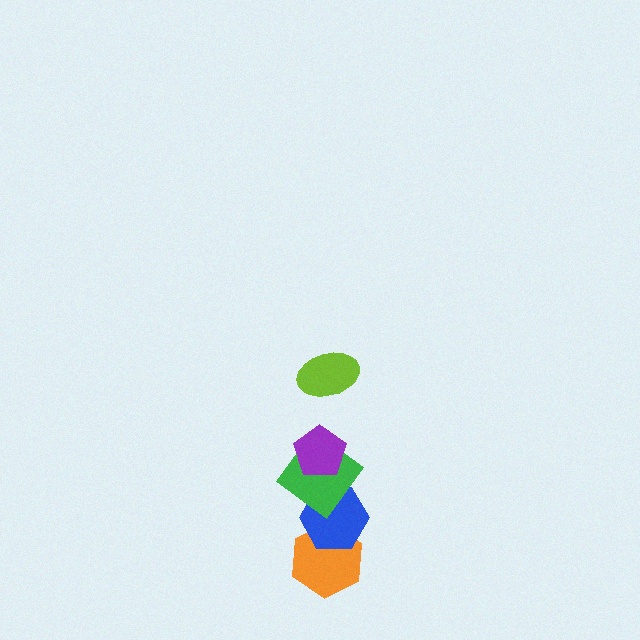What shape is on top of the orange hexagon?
The blue hexagon is on top of the orange hexagon.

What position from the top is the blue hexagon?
The blue hexagon is 4th from the top.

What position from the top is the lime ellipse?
The lime ellipse is 1st from the top.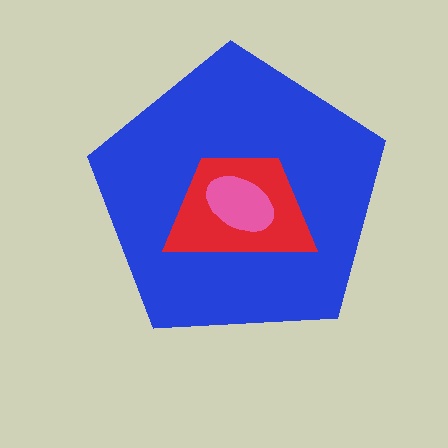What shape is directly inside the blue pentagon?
The red trapezoid.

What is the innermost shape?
The pink ellipse.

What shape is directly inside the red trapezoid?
The pink ellipse.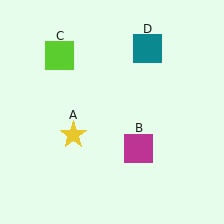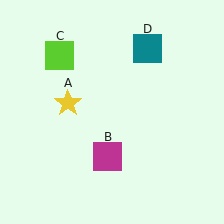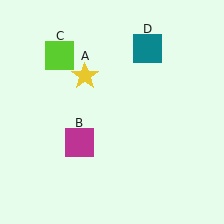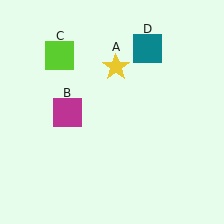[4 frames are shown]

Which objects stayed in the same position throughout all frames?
Lime square (object C) and teal square (object D) remained stationary.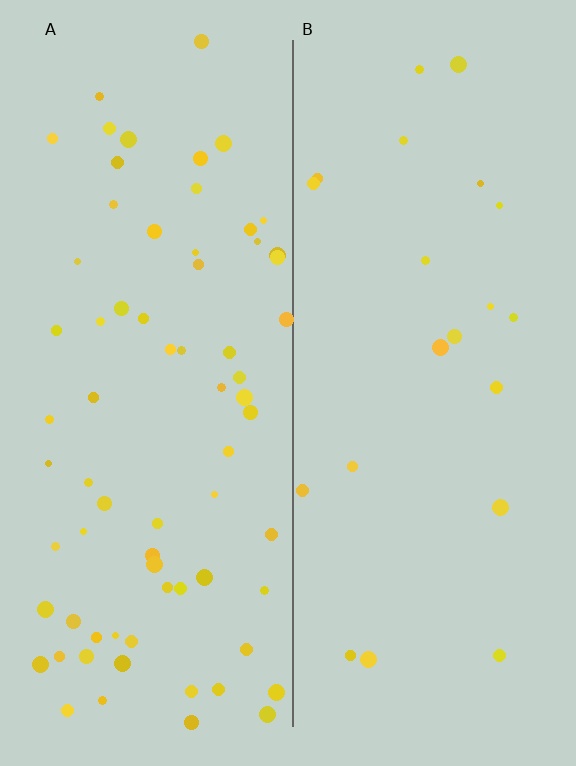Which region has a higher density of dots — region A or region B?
A (the left).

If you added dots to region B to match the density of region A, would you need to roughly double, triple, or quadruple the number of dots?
Approximately triple.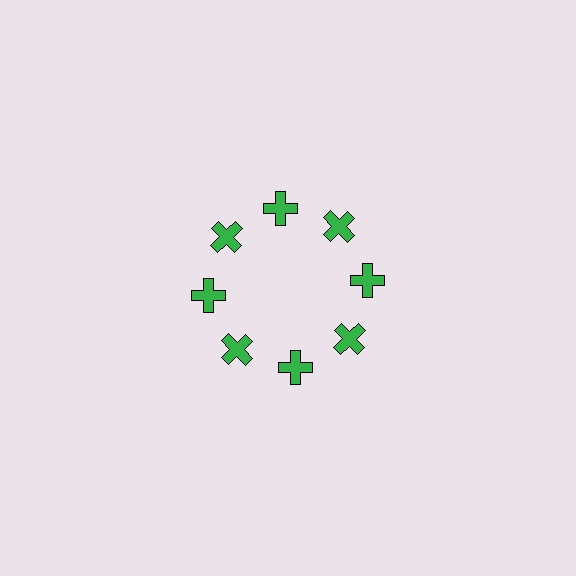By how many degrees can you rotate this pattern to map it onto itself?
The pattern maps onto itself every 45 degrees of rotation.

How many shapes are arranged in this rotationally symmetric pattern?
There are 8 shapes, arranged in 8 groups of 1.